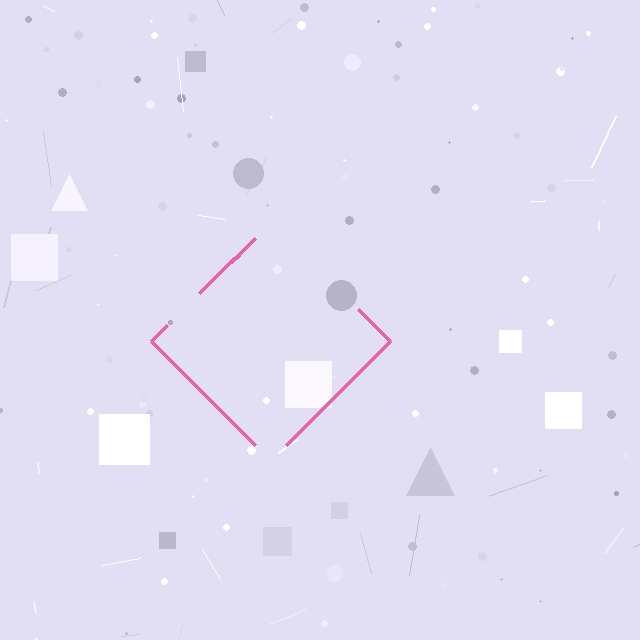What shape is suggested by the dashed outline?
The dashed outline suggests a diamond.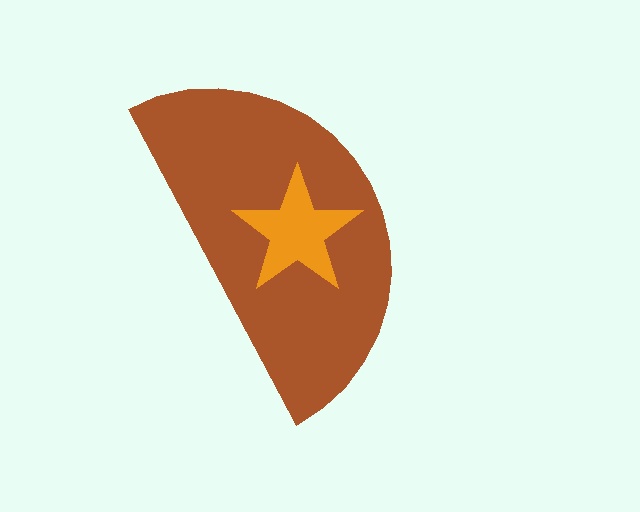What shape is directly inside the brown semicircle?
The orange star.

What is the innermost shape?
The orange star.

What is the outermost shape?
The brown semicircle.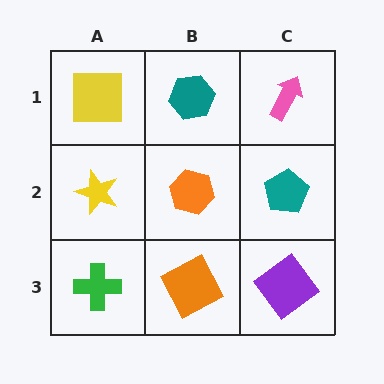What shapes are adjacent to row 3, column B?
An orange hexagon (row 2, column B), a green cross (row 3, column A), a purple diamond (row 3, column C).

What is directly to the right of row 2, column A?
An orange hexagon.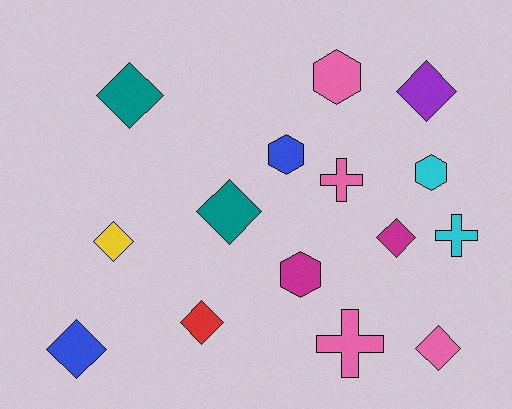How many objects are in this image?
There are 15 objects.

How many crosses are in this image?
There are 3 crosses.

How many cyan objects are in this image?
There are 2 cyan objects.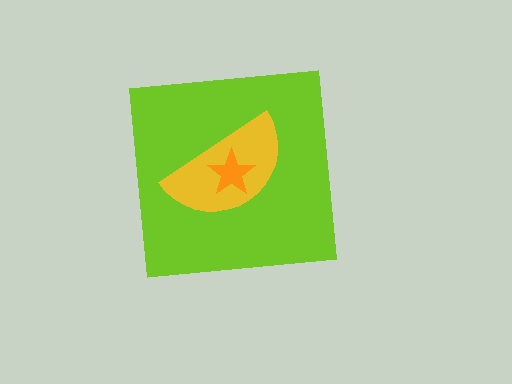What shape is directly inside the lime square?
The yellow semicircle.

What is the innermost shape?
The orange star.